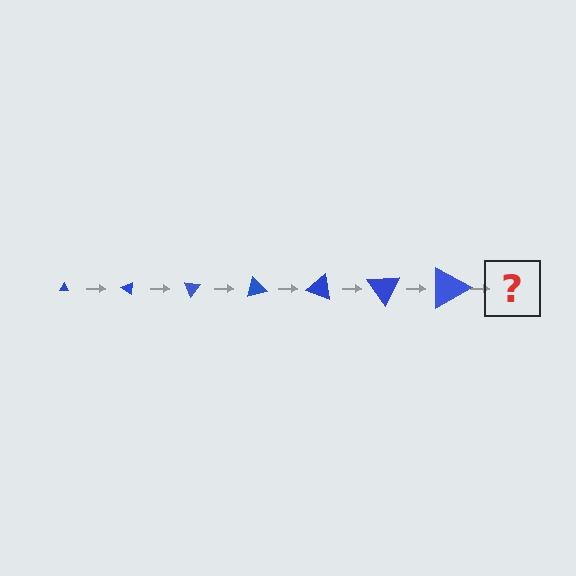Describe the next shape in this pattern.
It should be a triangle, larger than the previous one and rotated 245 degrees from the start.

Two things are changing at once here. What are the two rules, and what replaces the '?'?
The two rules are that the triangle grows larger each step and it rotates 35 degrees each step. The '?' should be a triangle, larger than the previous one and rotated 245 degrees from the start.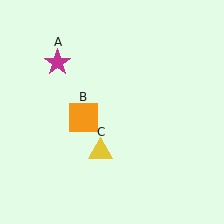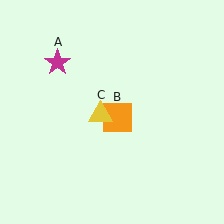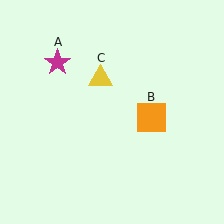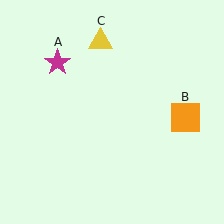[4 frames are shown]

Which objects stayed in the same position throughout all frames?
Magenta star (object A) remained stationary.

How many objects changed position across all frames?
2 objects changed position: orange square (object B), yellow triangle (object C).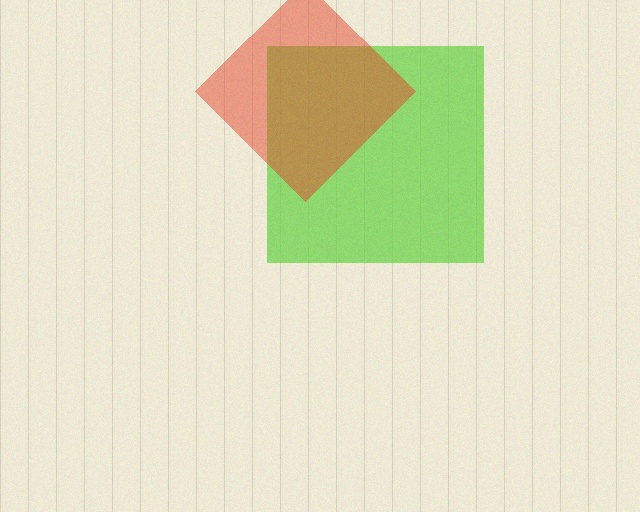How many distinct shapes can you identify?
There are 2 distinct shapes: a lime square, a red diamond.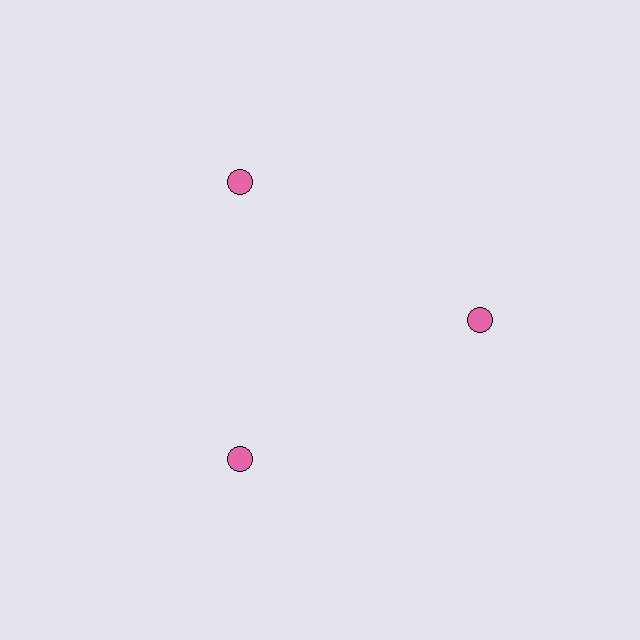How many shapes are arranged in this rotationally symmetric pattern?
There are 3 shapes, arranged in 3 groups of 1.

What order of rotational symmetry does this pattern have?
This pattern has 3-fold rotational symmetry.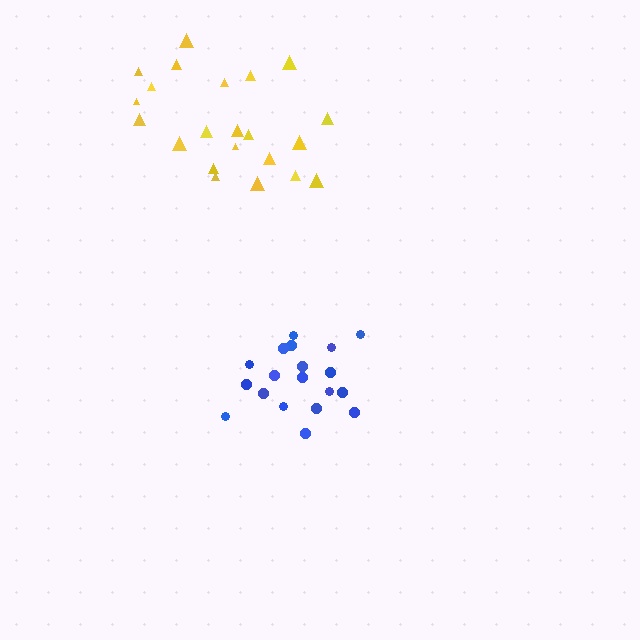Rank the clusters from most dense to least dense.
blue, yellow.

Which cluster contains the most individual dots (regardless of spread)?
Yellow (22).